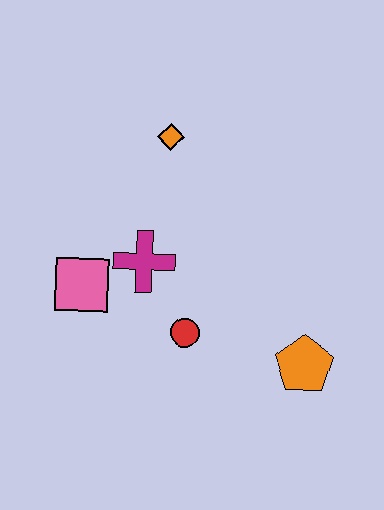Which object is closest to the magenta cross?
The pink square is closest to the magenta cross.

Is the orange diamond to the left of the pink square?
No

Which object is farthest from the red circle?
The orange diamond is farthest from the red circle.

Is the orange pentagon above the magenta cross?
No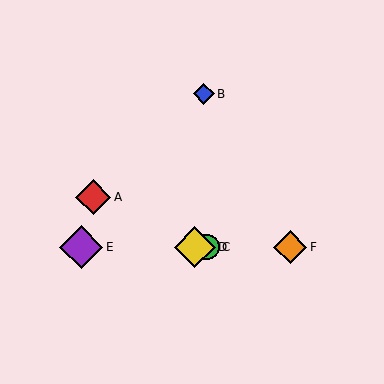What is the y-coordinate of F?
Object F is at y≈247.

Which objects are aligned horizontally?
Objects C, D, E, F are aligned horizontally.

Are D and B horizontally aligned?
No, D is at y≈247 and B is at y≈94.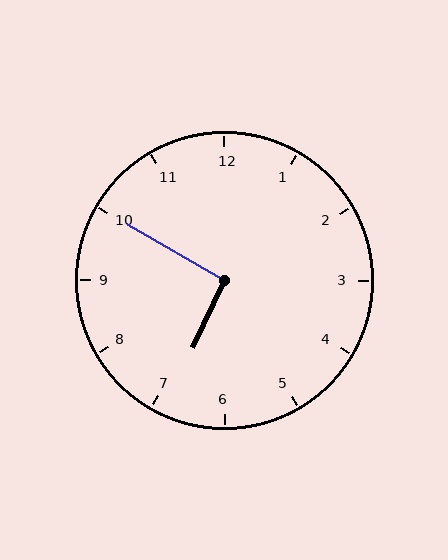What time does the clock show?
6:50.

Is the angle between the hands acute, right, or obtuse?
It is right.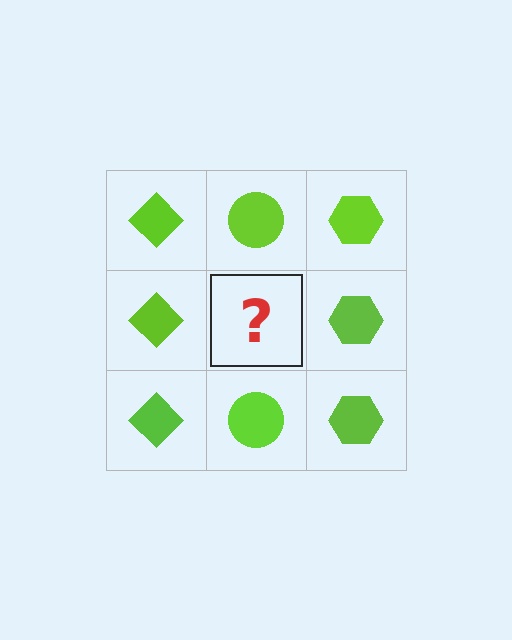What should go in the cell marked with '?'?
The missing cell should contain a lime circle.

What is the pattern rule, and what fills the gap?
The rule is that each column has a consistent shape. The gap should be filled with a lime circle.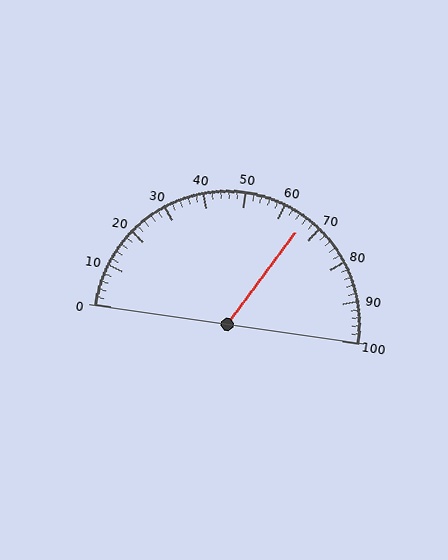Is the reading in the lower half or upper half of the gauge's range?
The reading is in the upper half of the range (0 to 100).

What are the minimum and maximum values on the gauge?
The gauge ranges from 0 to 100.